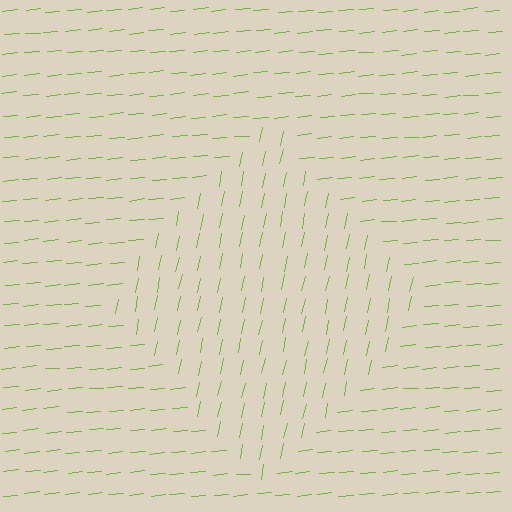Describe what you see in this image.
The image is filled with small lime line segments. A diamond region in the image has lines oriented differently from the surrounding lines, creating a visible texture boundary.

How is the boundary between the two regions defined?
The boundary is defined purely by a change in line orientation (approximately 73 degrees difference). All lines are the same color and thickness.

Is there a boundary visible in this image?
Yes, there is a texture boundary formed by a change in line orientation.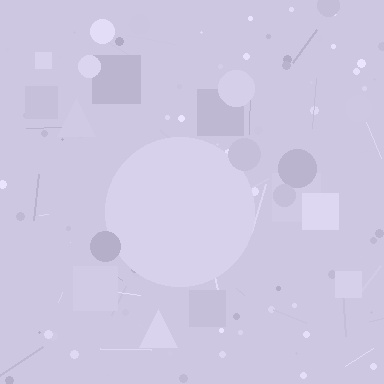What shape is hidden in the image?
A circle is hidden in the image.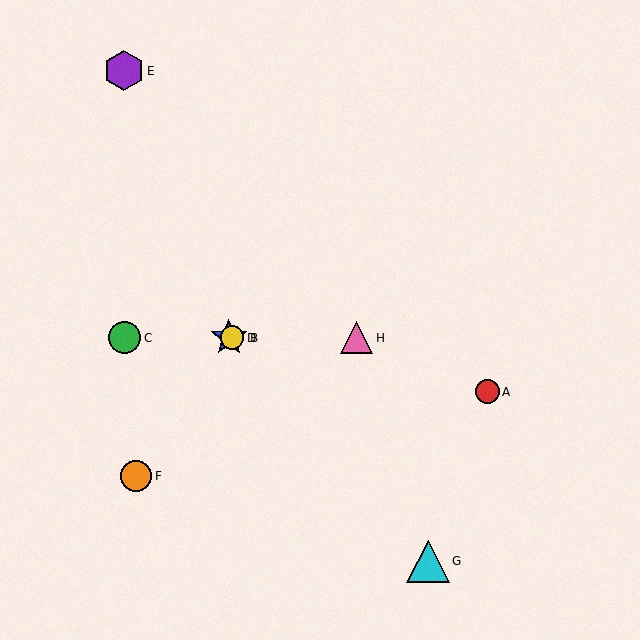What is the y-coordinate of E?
Object E is at y≈71.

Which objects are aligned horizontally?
Objects B, C, D, H are aligned horizontally.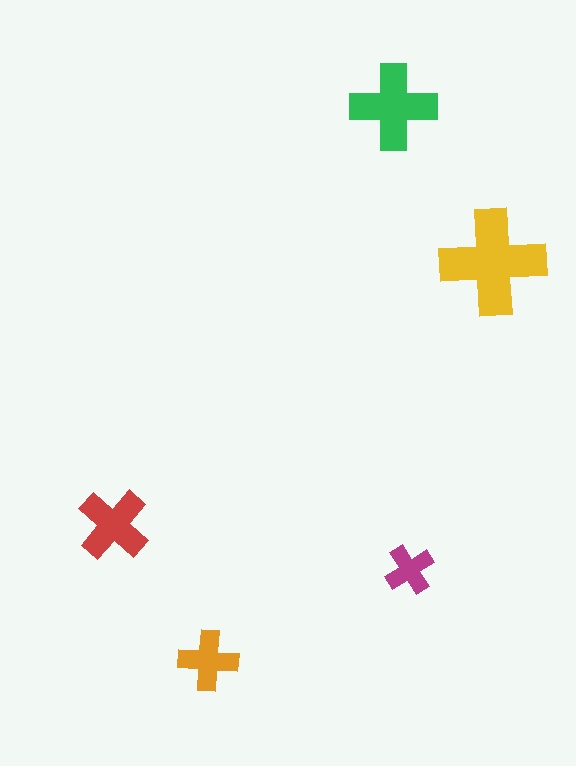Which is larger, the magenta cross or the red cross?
The red one.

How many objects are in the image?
There are 5 objects in the image.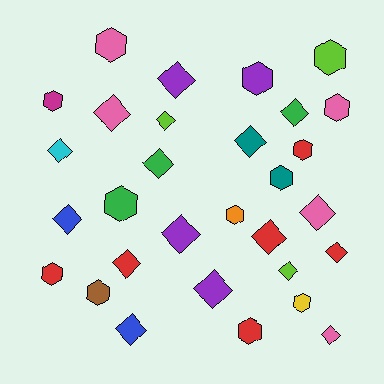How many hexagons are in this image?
There are 13 hexagons.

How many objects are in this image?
There are 30 objects.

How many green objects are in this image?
There are 3 green objects.